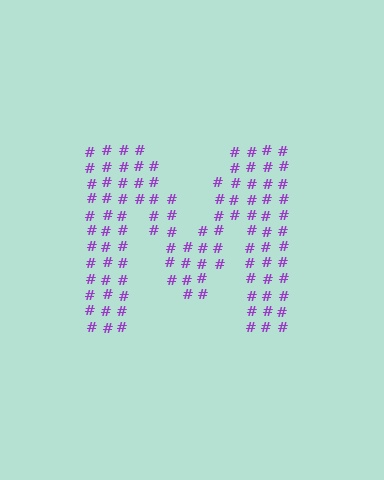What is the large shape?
The large shape is the letter M.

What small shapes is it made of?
It is made of small hash symbols.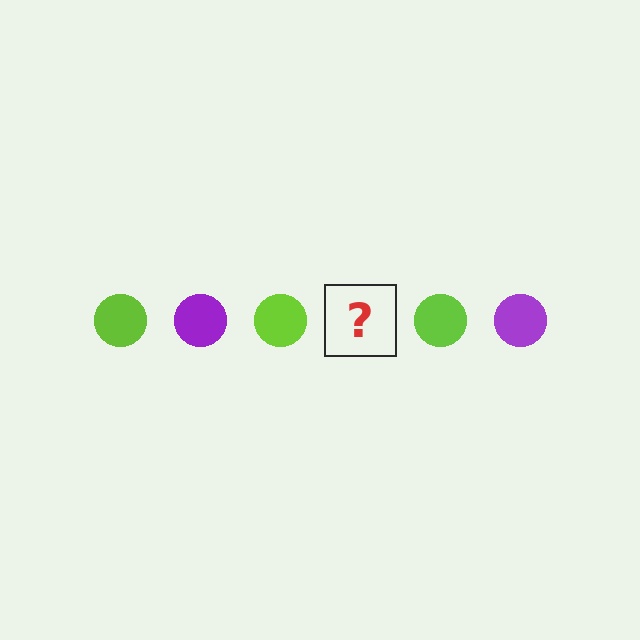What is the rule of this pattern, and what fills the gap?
The rule is that the pattern cycles through lime, purple circles. The gap should be filled with a purple circle.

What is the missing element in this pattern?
The missing element is a purple circle.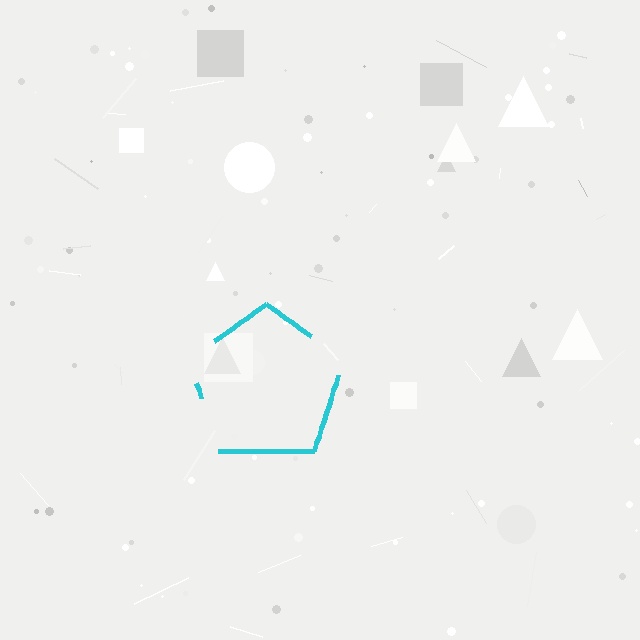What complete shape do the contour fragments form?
The contour fragments form a pentagon.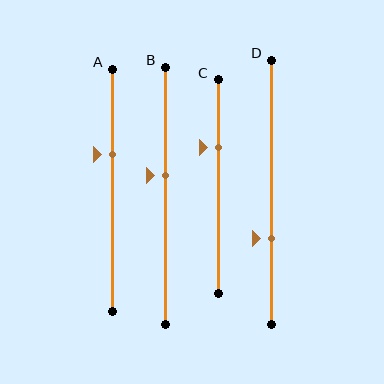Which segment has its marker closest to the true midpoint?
Segment B has its marker closest to the true midpoint.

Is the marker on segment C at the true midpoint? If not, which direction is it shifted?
No, the marker on segment C is shifted upward by about 19% of the segment length.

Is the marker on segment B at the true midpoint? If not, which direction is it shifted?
No, the marker on segment B is shifted upward by about 8% of the segment length.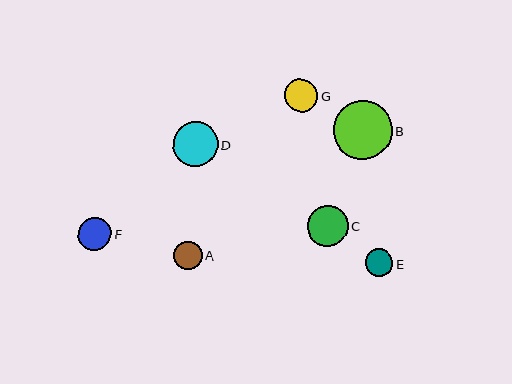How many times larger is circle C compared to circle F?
Circle C is approximately 1.2 times the size of circle F.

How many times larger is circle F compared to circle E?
Circle F is approximately 1.2 times the size of circle E.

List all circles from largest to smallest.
From largest to smallest: B, D, C, G, F, A, E.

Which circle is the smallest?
Circle E is the smallest with a size of approximately 27 pixels.